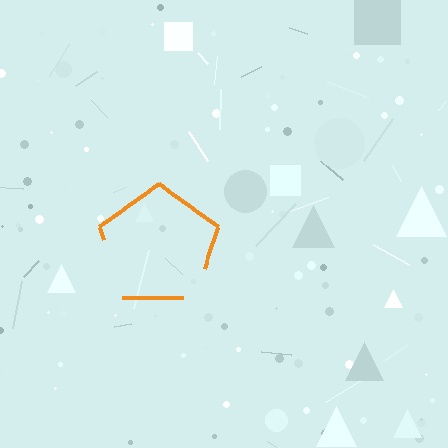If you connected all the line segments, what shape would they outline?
They would outline a pentagon.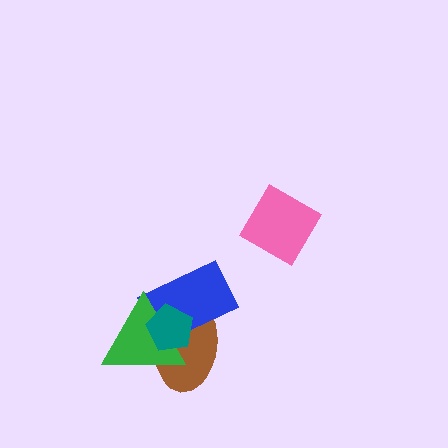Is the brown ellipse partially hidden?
Yes, it is partially covered by another shape.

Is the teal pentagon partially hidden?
No, no other shape covers it.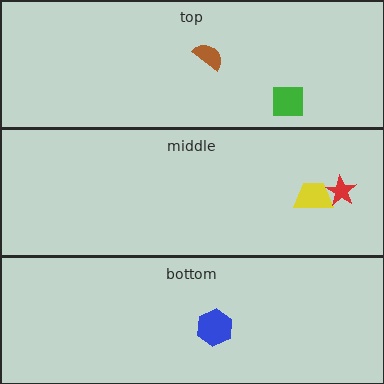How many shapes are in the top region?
2.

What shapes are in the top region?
The green square, the brown semicircle.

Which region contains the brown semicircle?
The top region.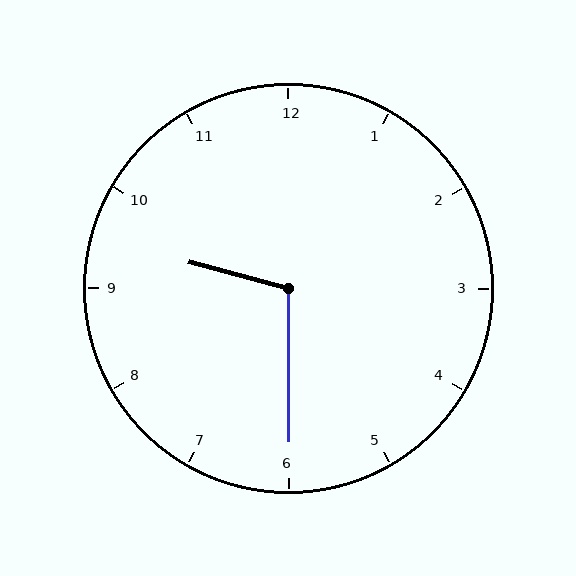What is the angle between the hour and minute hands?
Approximately 105 degrees.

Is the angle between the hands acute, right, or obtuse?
It is obtuse.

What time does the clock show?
9:30.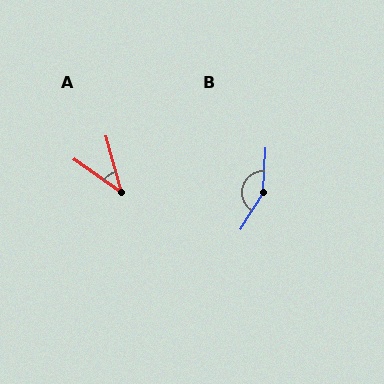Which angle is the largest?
B, at approximately 151 degrees.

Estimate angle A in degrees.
Approximately 40 degrees.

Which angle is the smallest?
A, at approximately 40 degrees.